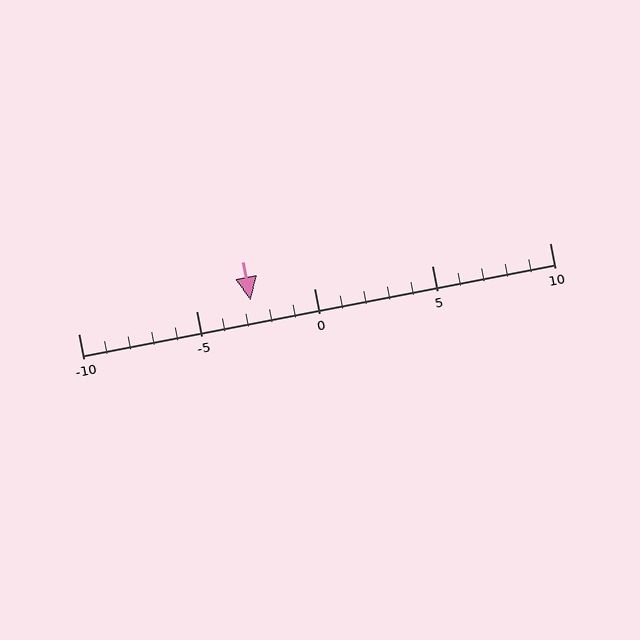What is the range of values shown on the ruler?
The ruler shows values from -10 to 10.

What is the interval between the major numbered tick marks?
The major tick marks are spaced 5 units apart.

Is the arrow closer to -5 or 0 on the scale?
The arrow is closer to -5.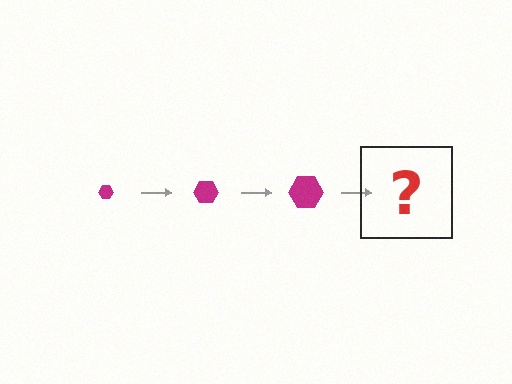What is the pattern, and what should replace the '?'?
The pattern is that the hexagon gets progressively larger each step. The '?' should be a magenta hexagon, larger than the previous one.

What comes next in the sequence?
The next element should be a magenta hexagon, larger than the previous one.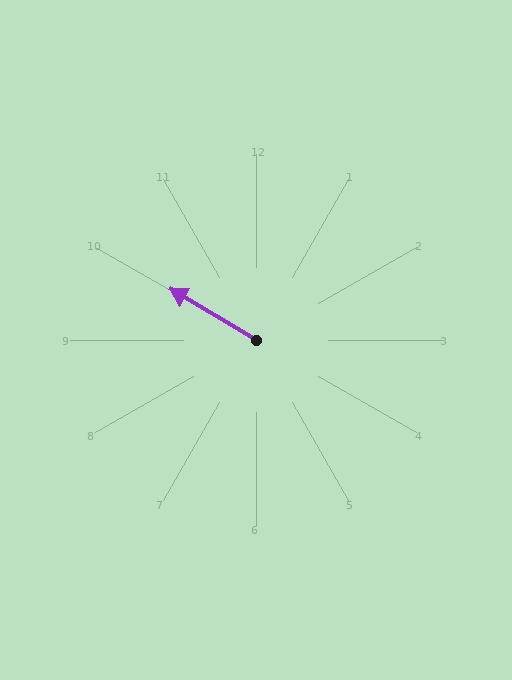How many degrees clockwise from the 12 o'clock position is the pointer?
Approximately 301 degrees.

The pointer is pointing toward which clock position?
Roughly 10 o'clock.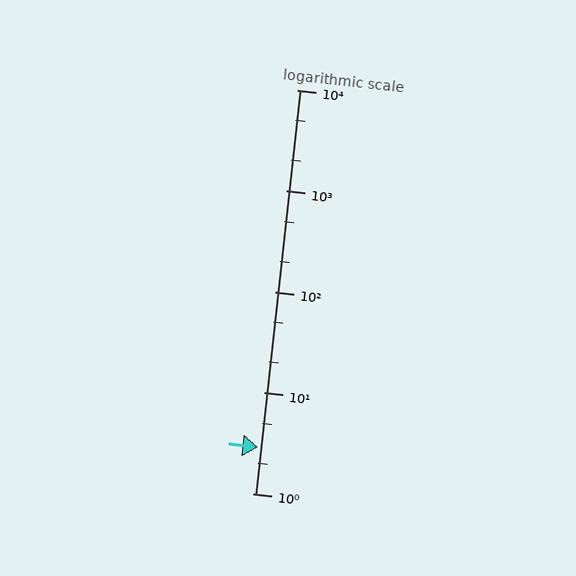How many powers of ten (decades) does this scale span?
The scale spans 4 decades, from 1 to 10000.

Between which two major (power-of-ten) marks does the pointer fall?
The pointer is between 1 and 10.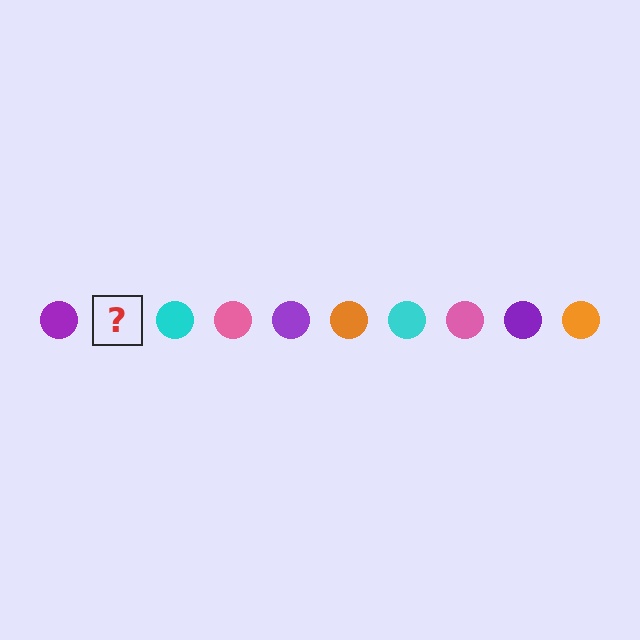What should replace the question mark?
The question mark should be replaced with an orange circle.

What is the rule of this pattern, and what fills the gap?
The rule is that the pattern cycles through purple, orange, cyan, pink circles. The gap should be filled with an orange circle.